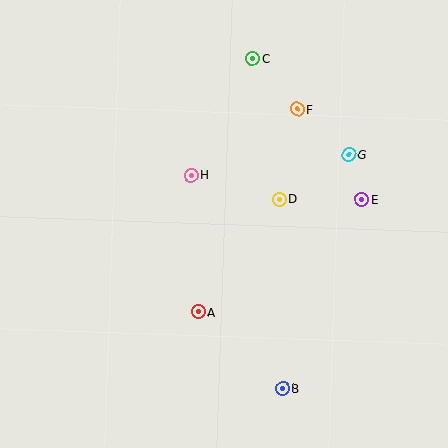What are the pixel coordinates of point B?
Point B is at (283, 388).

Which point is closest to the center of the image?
Point H at (191, 175) is closest to the center.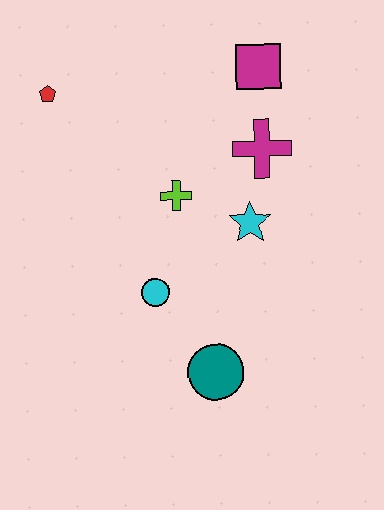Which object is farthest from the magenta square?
The teal circle is farthest from the magenta square.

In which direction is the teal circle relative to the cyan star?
The teal circle is below the cyan star.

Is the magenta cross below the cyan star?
No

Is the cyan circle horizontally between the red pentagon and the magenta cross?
Yes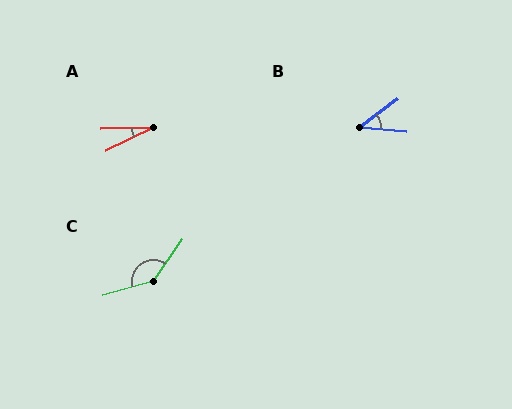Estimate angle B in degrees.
Approximately 42 degrees.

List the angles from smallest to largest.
A (25°), B (42°), C (140°).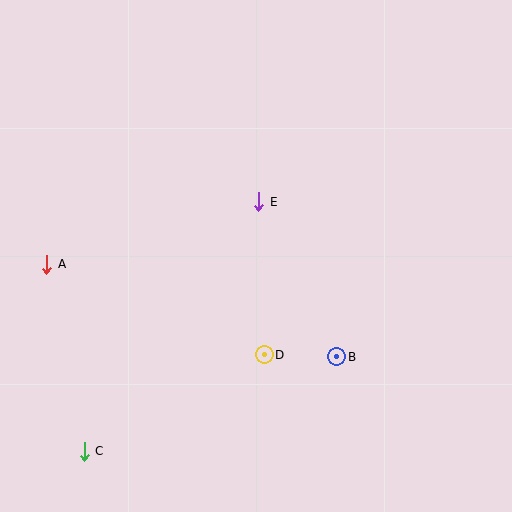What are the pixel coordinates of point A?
Point A is at (47, 264).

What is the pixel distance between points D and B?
The distance between D and B is 72 pixels.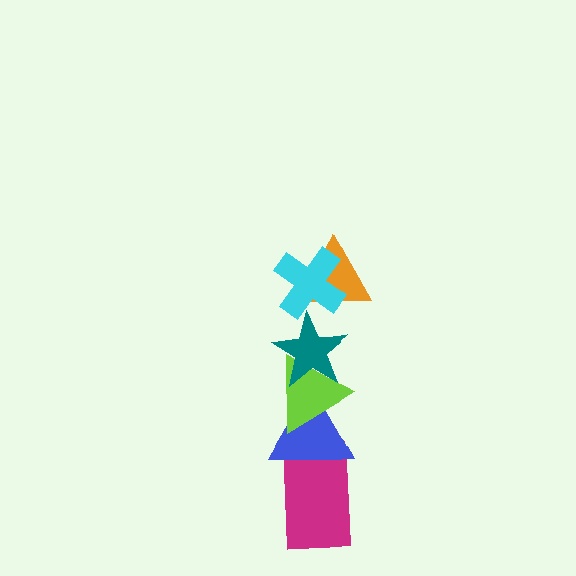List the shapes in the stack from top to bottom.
From top to bottom: the cyan cross, the orange triangle, the teal star, the lime triangle, the blue triangle, the magenta rectangle.